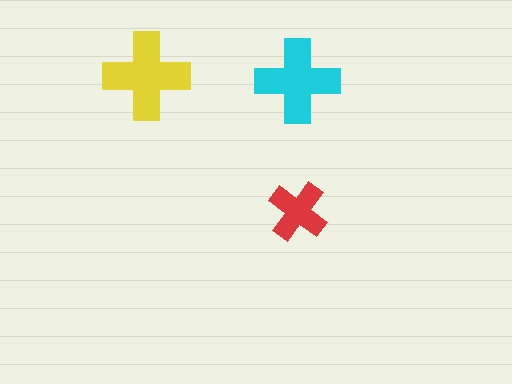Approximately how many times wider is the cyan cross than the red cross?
About 1.5 times wider.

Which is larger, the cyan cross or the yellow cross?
The yellow one.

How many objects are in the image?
There are 3 objects in the image.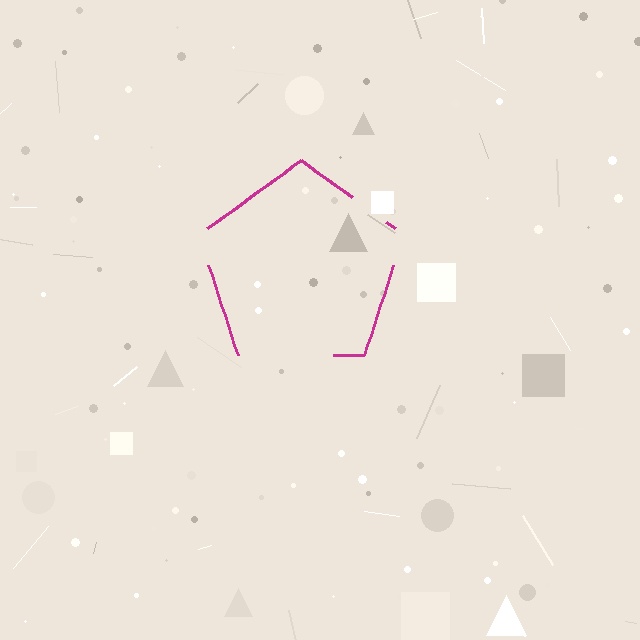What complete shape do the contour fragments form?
The contour fragments form a pentagon.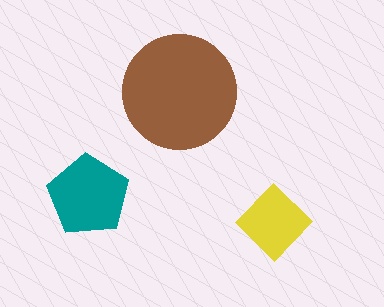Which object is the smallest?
The yellow diamond.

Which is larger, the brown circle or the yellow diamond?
The brown circle.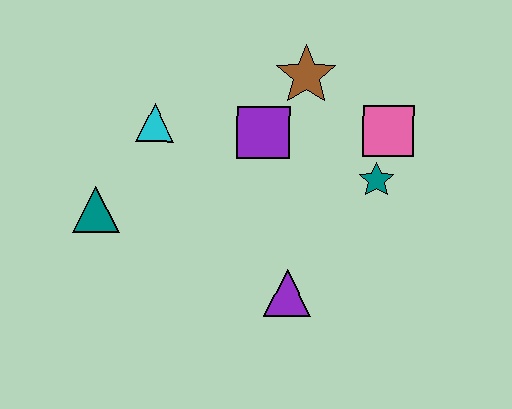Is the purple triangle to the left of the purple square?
No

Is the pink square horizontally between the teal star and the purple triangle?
No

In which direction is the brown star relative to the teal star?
The brown star is above the teal star.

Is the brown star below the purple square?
No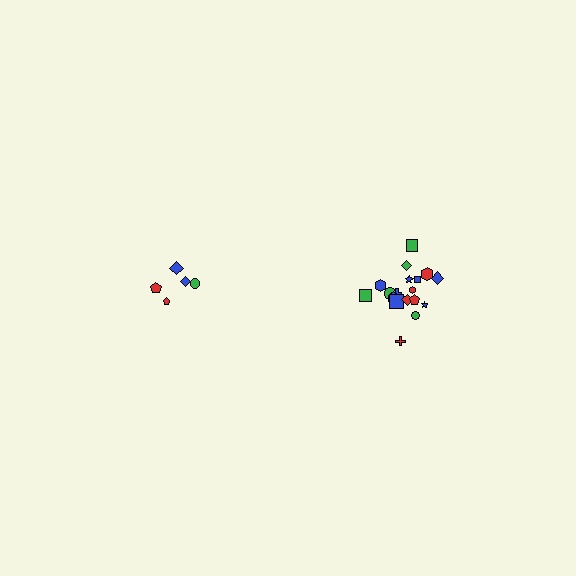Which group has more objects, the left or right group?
The right group.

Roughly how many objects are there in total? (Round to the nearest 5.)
Roughly 25 objects in total.